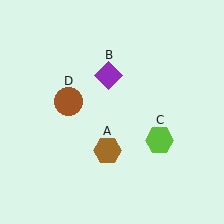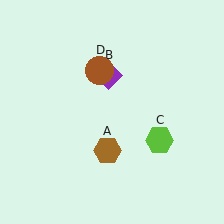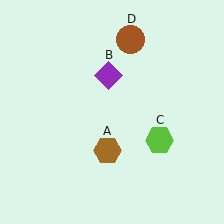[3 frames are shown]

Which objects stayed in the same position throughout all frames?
Brown hexagon (object A) and purple diamond (object B) and lime hexagon (object C) remained stationary.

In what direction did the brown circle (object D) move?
The brown circle (object D) moved up and to the right.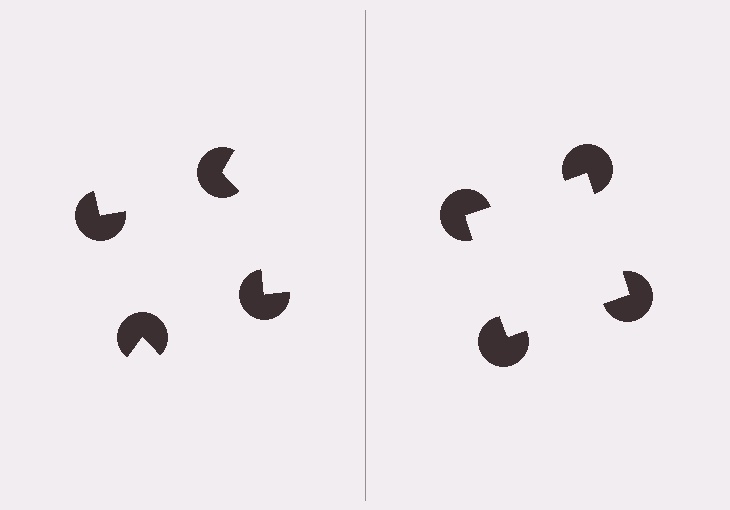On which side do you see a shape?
An illusory square appears on the right side. On the left side the wedge cuts are rotated, so no coherent shape forms.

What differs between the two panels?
The pac-man discs are positioned identically on both sides; only the wedge orientations differ. On the right they align to a square; on the left they are misaligned.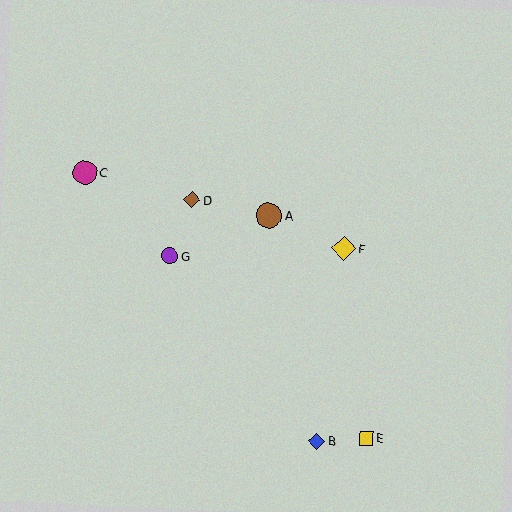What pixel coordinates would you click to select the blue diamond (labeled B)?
Click at (317, 441) to select the blue diamond B.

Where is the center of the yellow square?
The center of the yellow square is at (366, 438).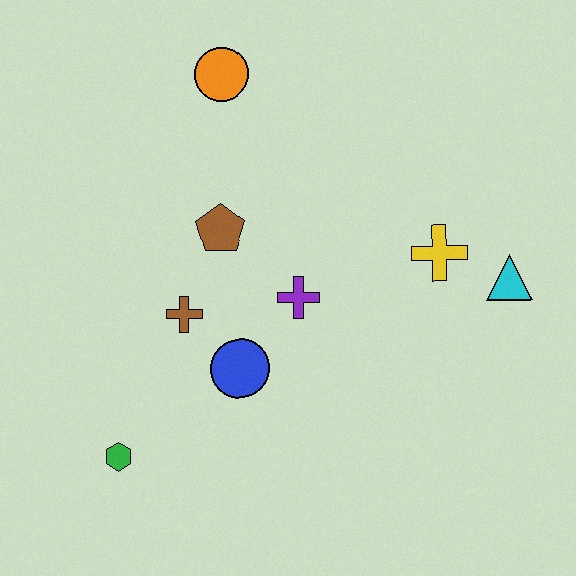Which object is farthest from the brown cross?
The cyan triangle is farthest from the brown cross.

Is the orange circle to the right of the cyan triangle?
No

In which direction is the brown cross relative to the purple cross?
The brown cross is to the left of the purple cross.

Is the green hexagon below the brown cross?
Yes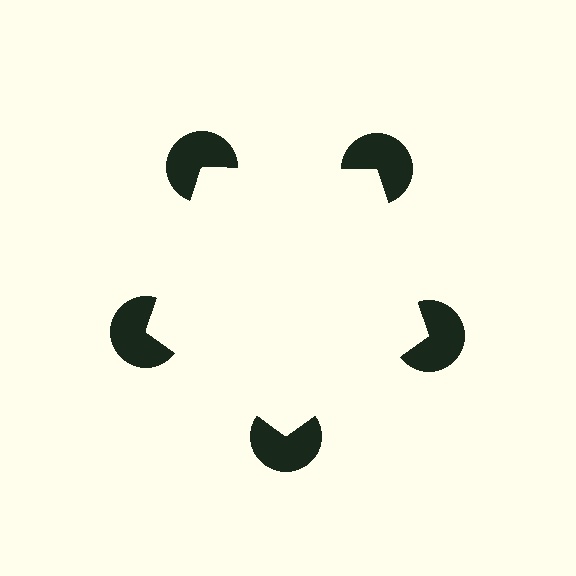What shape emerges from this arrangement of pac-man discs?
An illusory pentagon — its edges are inferred from the aligned wedge cuts in the pac-man discs, not physically drawn.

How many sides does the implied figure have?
5 sides.